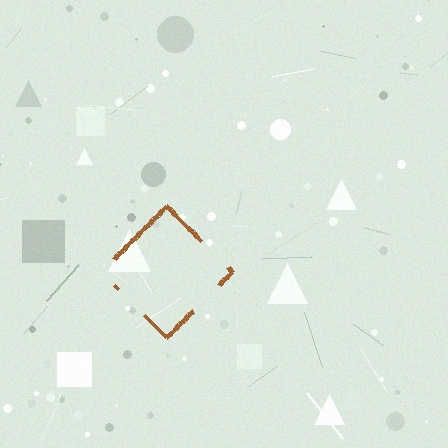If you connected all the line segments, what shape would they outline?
They would outline a diamond.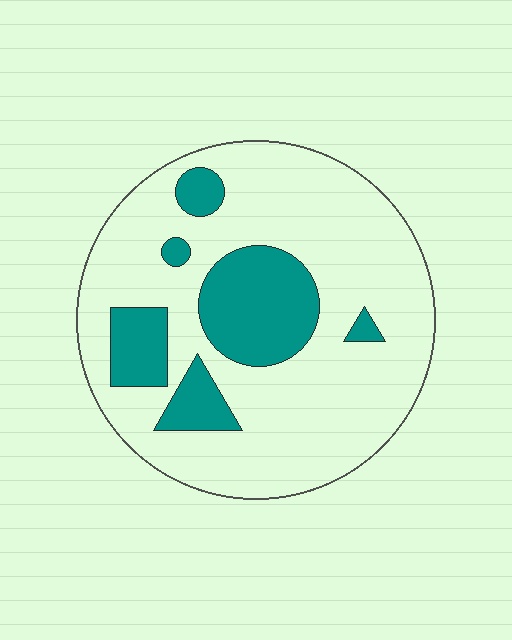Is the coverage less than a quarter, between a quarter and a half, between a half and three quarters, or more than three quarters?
Less than a quarter.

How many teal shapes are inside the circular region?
6.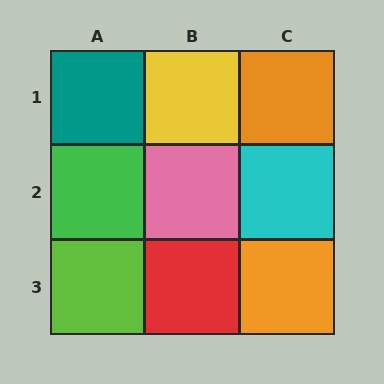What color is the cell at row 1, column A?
Teal.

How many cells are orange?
2 cells are orange.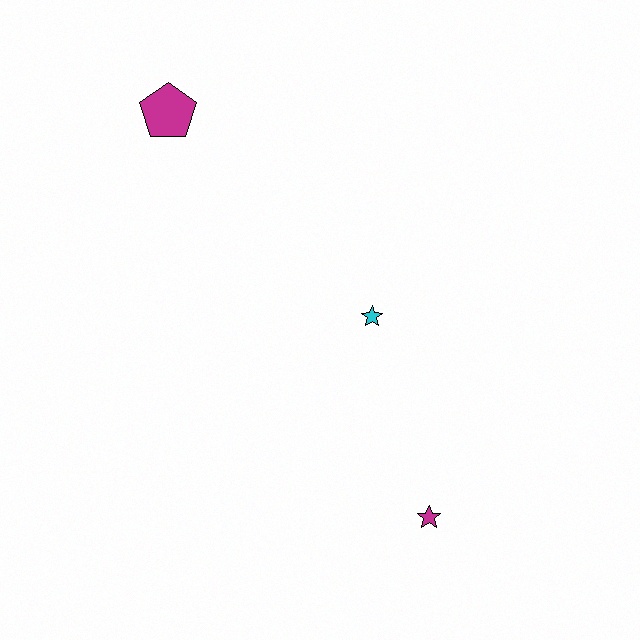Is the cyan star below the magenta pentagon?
Yes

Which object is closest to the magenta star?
The cyan star is closest to the magenta star.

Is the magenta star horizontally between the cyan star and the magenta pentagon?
No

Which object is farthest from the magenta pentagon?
The magenta star is farthest from the magenta pentagon.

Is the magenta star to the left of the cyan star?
No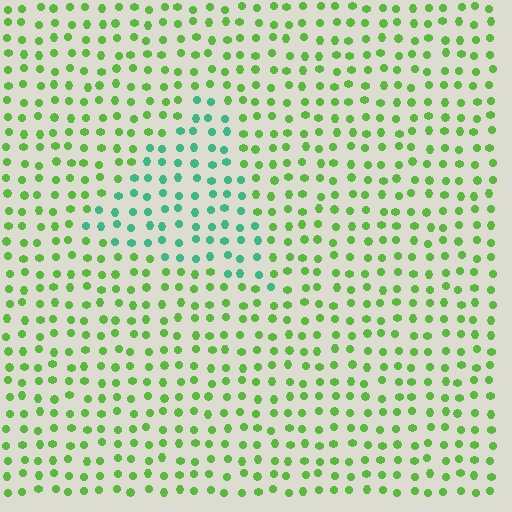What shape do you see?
I see a triangle.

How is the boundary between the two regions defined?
The boundary is defined purely by a slight shift in hue (about 48 degrees). Spacing, size, and orientation are identical on both sides.